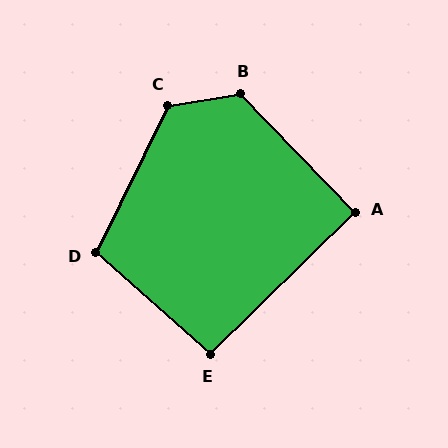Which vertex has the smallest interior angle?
A, at approximately 91 degrees.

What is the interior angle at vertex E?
Approximately 94 degrees (approximately right).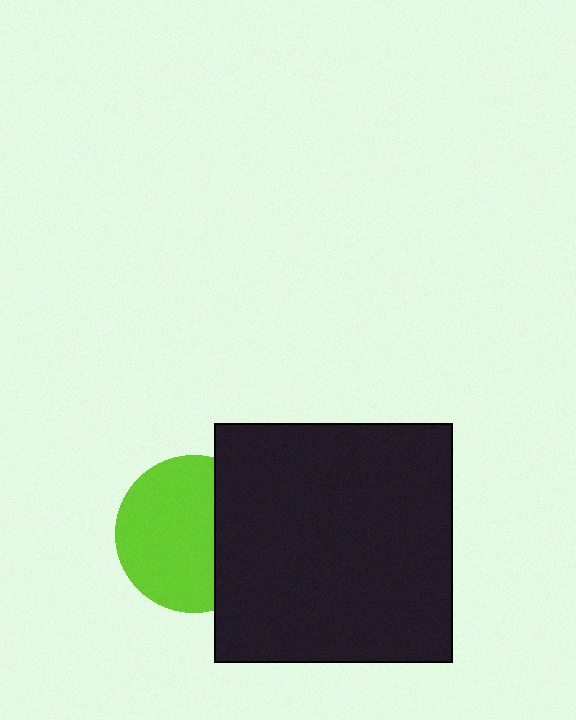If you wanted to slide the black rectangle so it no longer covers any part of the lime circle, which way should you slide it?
Slide it right — that is the most direct way to separate the two shapes.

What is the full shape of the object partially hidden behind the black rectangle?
The partially hidden object is a lime circle.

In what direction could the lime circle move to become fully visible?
The lime circle could move left. That would shift it out from behind the black rectangle entirely.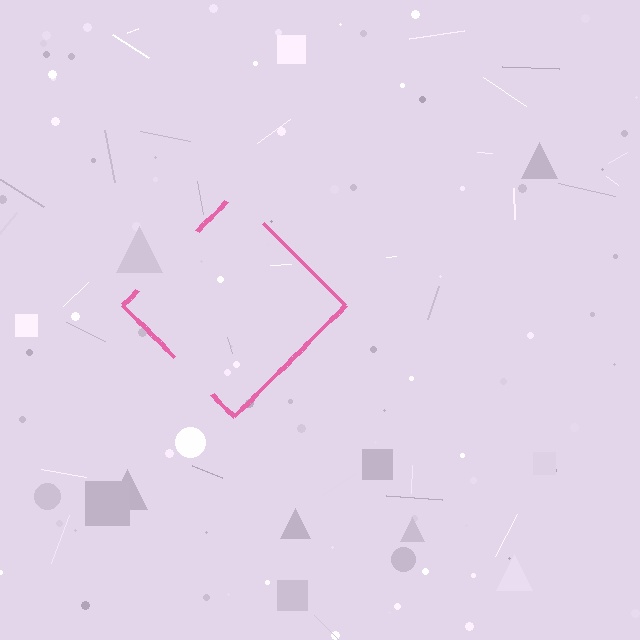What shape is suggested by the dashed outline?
The dashed outline suggests a diamond.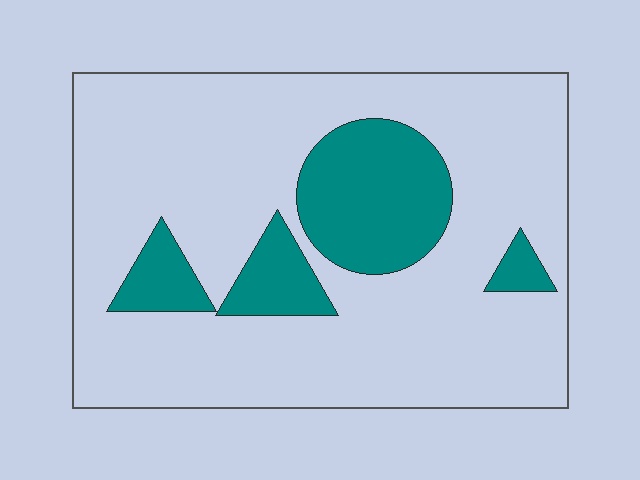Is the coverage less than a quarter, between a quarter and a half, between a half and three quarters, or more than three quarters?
Less than a quarter.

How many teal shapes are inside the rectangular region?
4.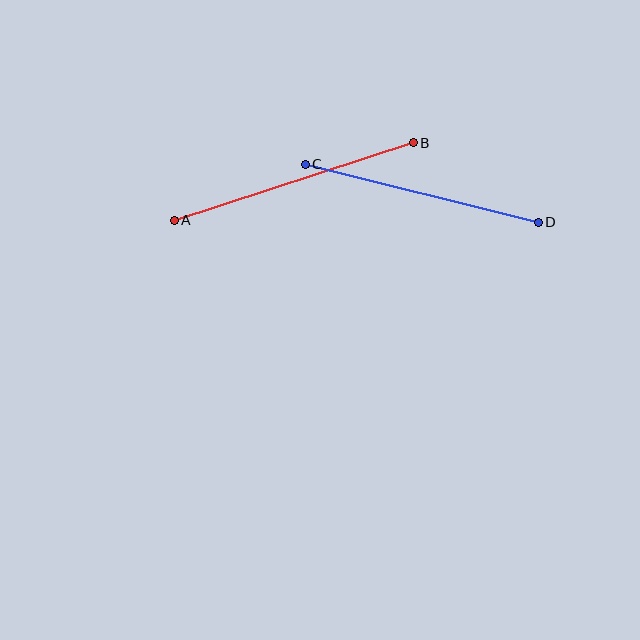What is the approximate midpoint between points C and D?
The midpoint is at approximately (422, 193) pixels.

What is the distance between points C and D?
The distance is approximately 240 pixels.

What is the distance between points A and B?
The distance is approximately 251 pixels.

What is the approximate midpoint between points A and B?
The midpoint is at approximately (294, 181) pixels.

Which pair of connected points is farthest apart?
Points A and B are farthest apart.